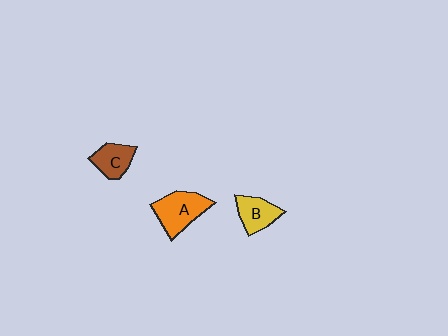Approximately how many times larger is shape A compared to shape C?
Approximately 1.6 times.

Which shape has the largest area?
Shape A (orange).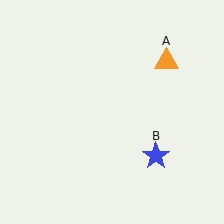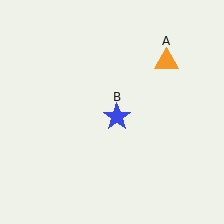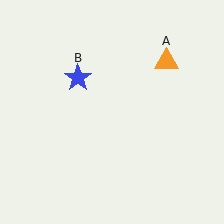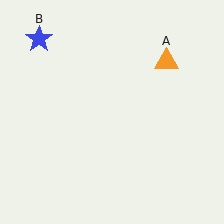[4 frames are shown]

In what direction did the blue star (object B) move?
The blue star (object B) moved up and to the left.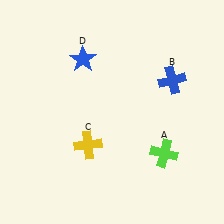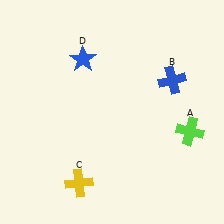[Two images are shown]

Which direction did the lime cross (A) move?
The lime cross (A) moved right.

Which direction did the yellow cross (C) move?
The yellow cross (C) moved down.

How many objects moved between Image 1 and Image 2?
2 objects moved between the two images.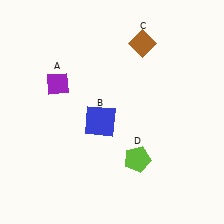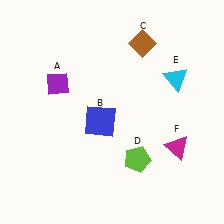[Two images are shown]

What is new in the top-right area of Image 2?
A cyan triangle (E) was added in the top-right area of Image 2.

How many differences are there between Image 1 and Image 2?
There are 2 differences between the two images.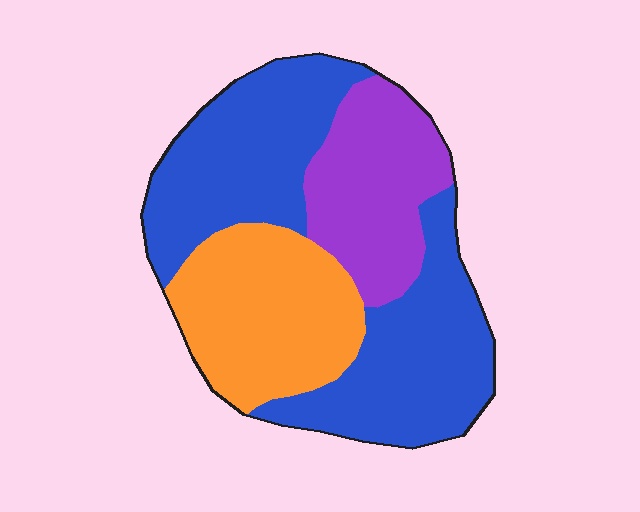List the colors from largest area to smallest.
From largest to smallest: blue, orange, purple.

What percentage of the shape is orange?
Orange covers 26% of the shape.